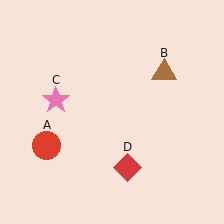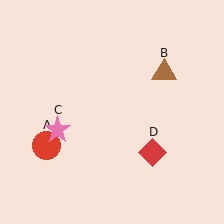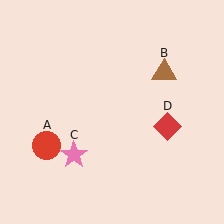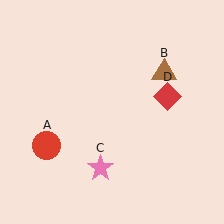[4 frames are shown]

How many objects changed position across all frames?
2 objects changed position: pink star (object C), red diamond (object D).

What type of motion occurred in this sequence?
The pink star (object C), red diamond (object D) rotated counterclockwise around the center of the scene.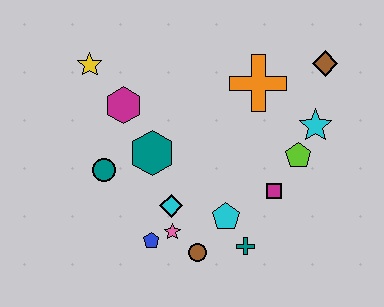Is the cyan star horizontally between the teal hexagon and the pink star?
No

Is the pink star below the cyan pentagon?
Yes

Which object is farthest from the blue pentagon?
The brown diamond is farthest from the blue pentagon.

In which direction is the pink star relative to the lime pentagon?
The pink star is to the left of the lime pentagon.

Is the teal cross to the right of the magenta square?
No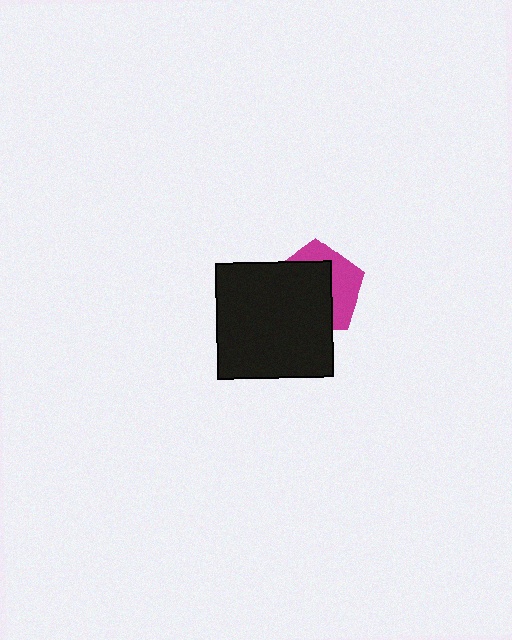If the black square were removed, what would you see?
You would see the complete magenta pentagon.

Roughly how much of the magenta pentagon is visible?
A small part of it is visible (roughly 37%).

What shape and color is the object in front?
The object in front is a black square.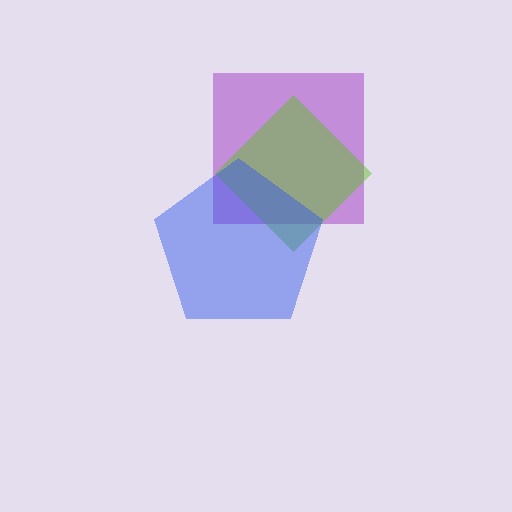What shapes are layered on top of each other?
The layered shapes are: a purple square, a lime diamond, a blue pentagon.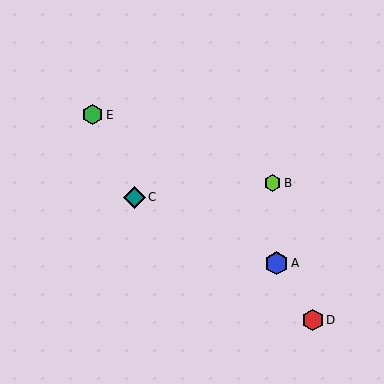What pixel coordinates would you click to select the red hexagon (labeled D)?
Click at (313, 320) to select the red hexagon D.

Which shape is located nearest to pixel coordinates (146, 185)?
The teal diamond (labeled C) at (134, 197) is nearest to that location.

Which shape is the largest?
The blue hexagon (labeled A) is the largest.